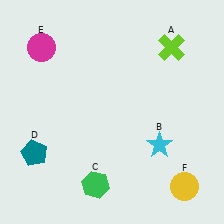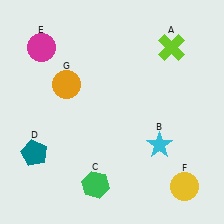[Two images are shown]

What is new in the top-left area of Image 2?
An orange circle (G) was added in the top-left area of Image 2.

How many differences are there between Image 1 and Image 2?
There is 1 difference between the two images.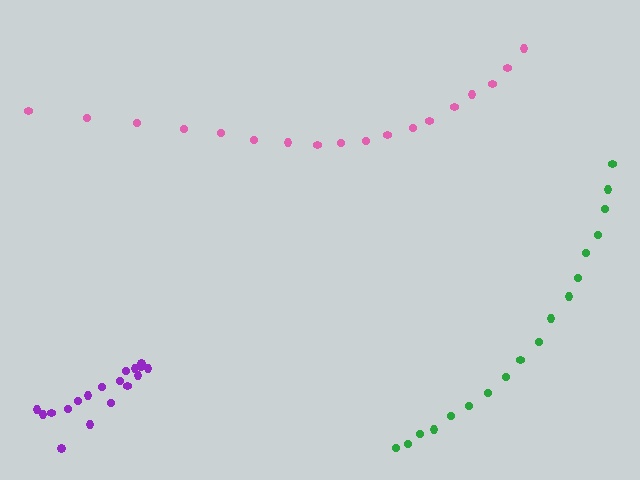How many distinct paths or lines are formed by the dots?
There are 3 distinct paths.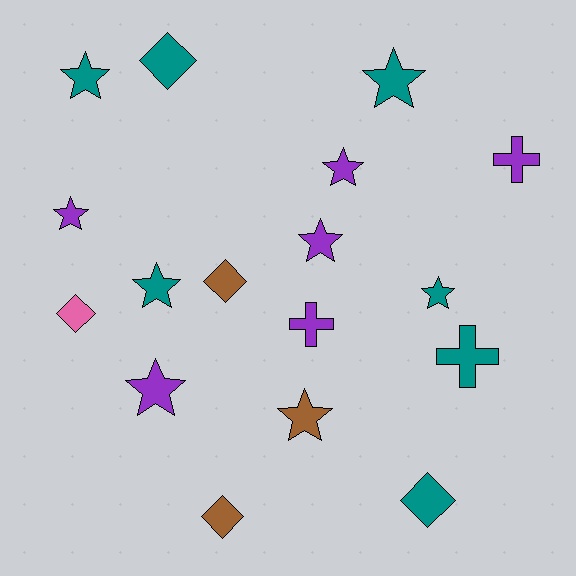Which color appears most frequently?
Teal, with 7 objects.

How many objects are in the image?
There are 17 objects.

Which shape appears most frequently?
Star, with 9 objects.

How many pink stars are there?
There are no pink stars.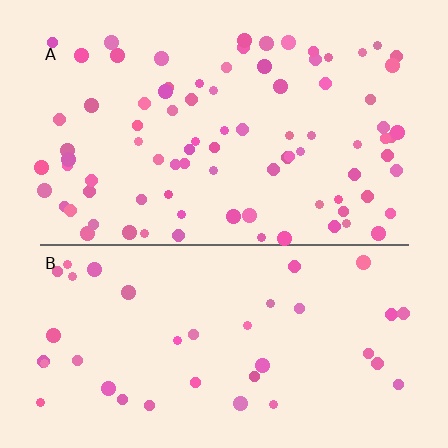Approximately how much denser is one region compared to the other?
Approximately 2.2× — region A over region B.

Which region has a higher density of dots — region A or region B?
A (the top).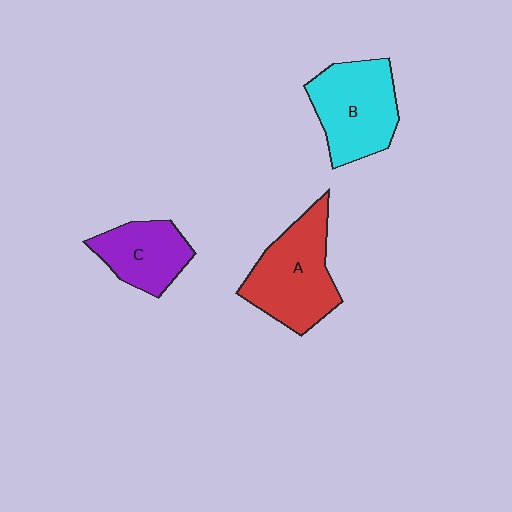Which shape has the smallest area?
Shape C (purple).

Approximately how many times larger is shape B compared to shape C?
Approximately 1.4 times.